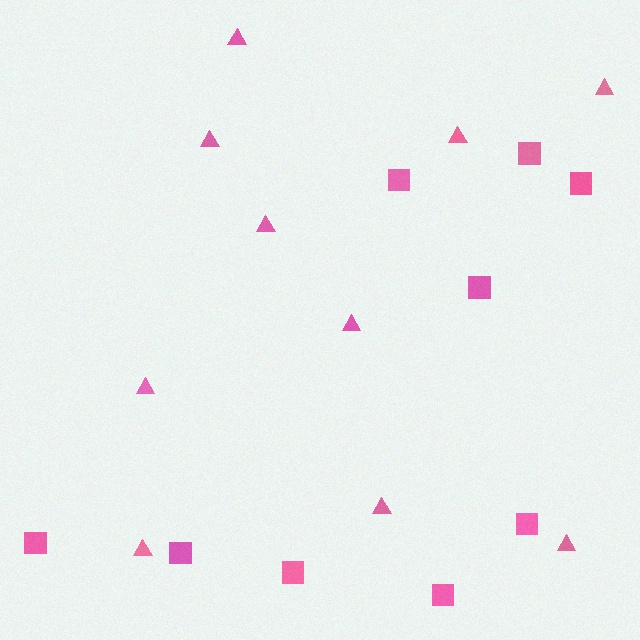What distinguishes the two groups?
There are 2 groups: one group of squares (9) and one group of triangles (10).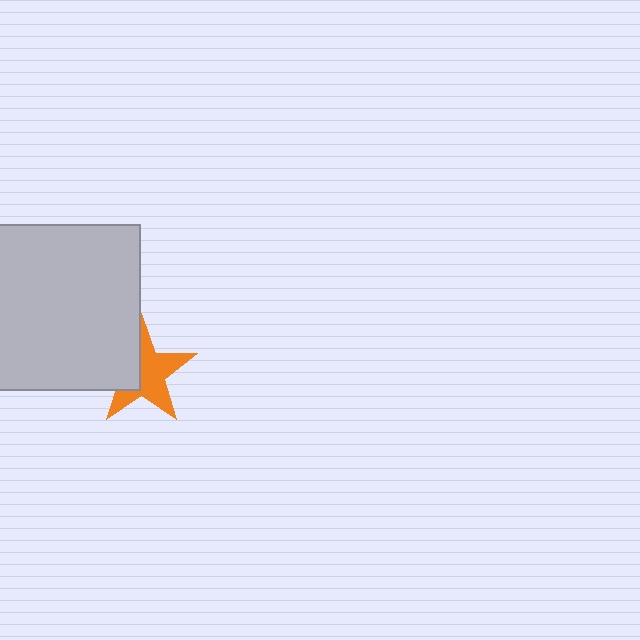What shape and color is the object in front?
The object in front is a light gray square.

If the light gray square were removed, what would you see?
You would see the complete orange star.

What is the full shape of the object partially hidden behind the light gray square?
The partially hidden object is an orange star.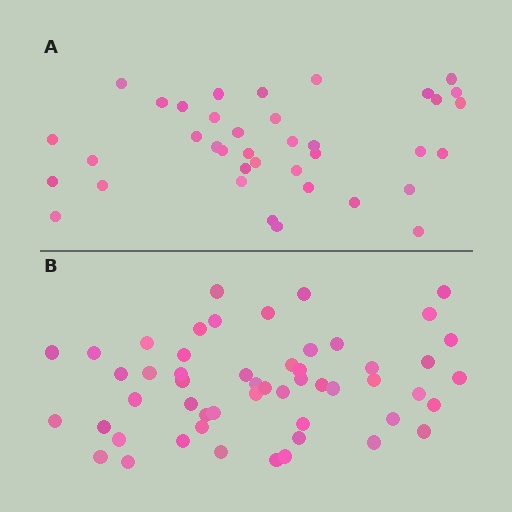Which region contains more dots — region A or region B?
Region B (the bottom region) has more dots.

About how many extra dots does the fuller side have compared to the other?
Region B has approximately 15 more dots than region A.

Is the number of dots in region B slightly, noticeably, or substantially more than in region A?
Region B has noticeably more, but not dramatically so. The ratio is roughly 1.4 to 1.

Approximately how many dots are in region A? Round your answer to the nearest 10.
About 40 dots. (The exact count is 38, which rounds to 40.)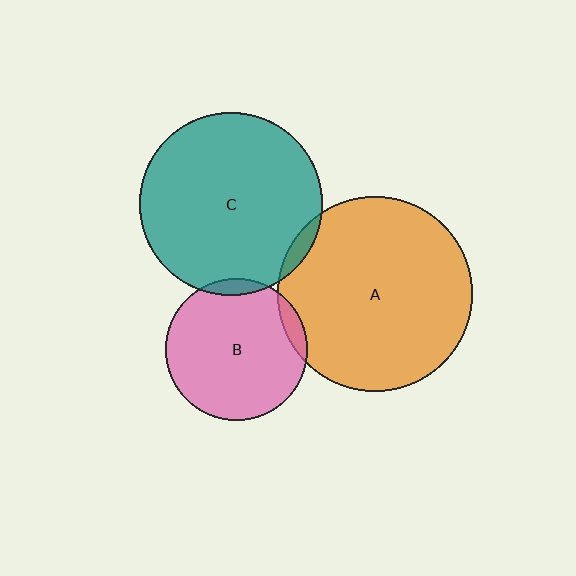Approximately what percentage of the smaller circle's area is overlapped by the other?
Approximately 5%.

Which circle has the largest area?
Circle A (orange).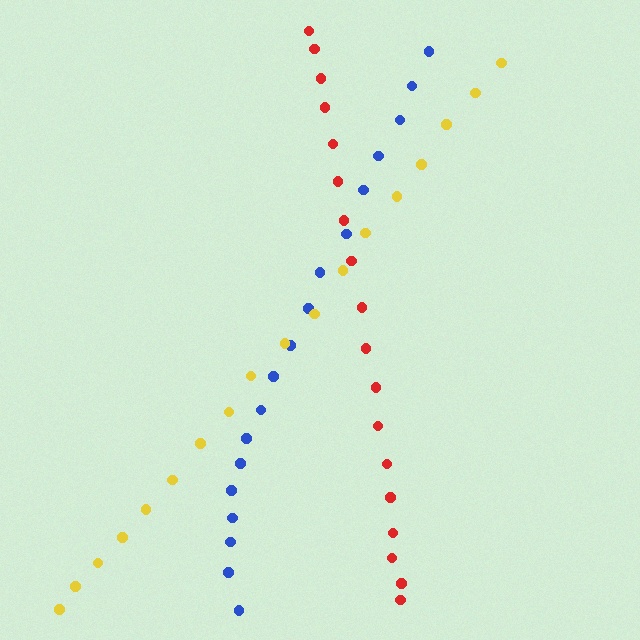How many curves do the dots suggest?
There are 3 distinct paths.